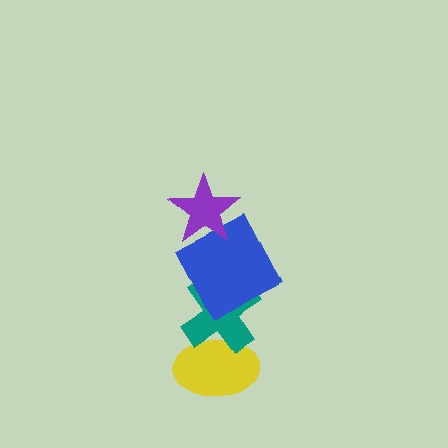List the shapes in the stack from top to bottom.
From top to bottom: the purple star, the blue square, the teal cross, the yellow ellipse.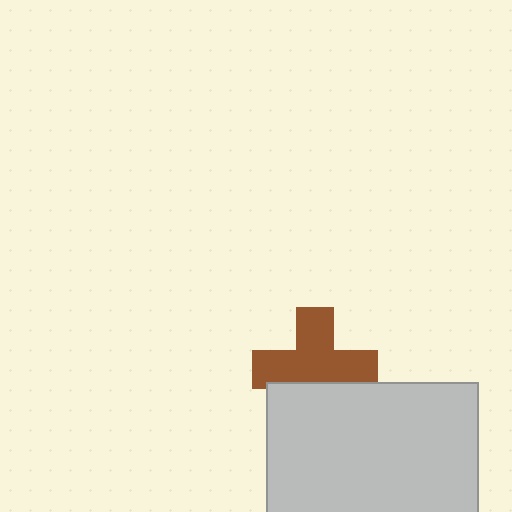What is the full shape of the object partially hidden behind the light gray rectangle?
The partially hidden object is a brown cross.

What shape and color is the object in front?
The object in front is a light gray rectangle.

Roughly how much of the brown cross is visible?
Most of it is visible (roughly 70%).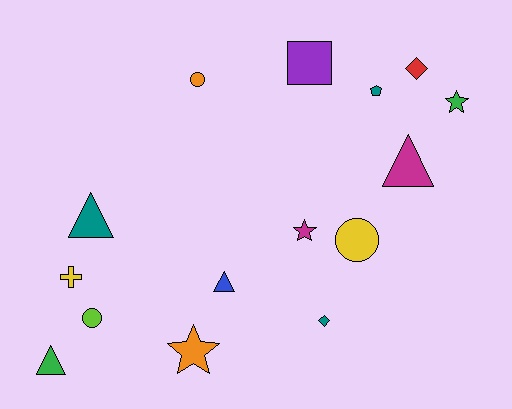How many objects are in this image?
There are 15 objects.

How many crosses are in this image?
There is 1 cross.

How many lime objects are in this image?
There is 1 lime object.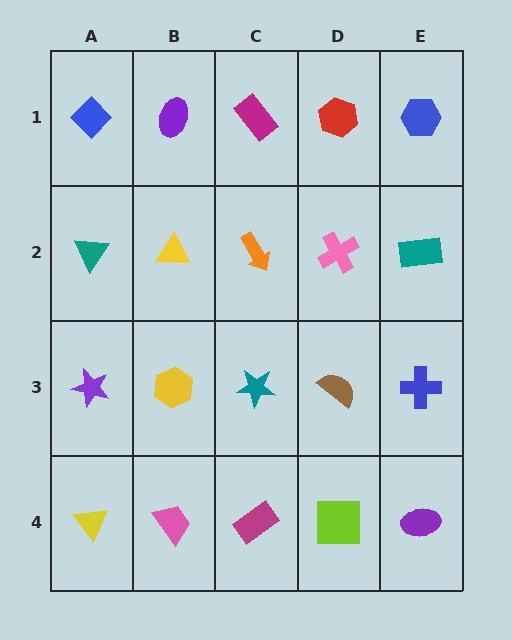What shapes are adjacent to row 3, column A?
A teal triangle (row 2, column A), a yellow triangle (row 4, column A), a yellow hexagon (row 3, column B).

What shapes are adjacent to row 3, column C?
An orange arrow (row 2, column C), a magenta rectangle (row 4, column C), a yellow hexagon (row 3, column B), a brown semicircle (row 3, column D).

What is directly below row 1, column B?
A yellow triangle.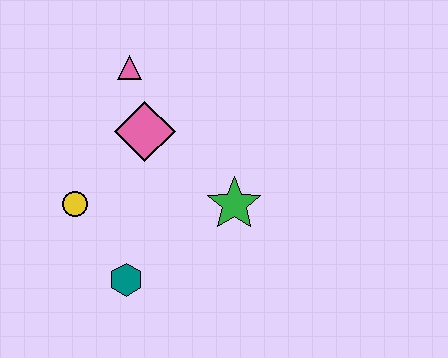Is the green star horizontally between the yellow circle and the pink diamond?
No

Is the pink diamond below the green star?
No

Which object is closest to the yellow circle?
The teal hexagon is closest to the yellow circle.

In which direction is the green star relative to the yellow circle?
The green star is to the right of the yellow circle.